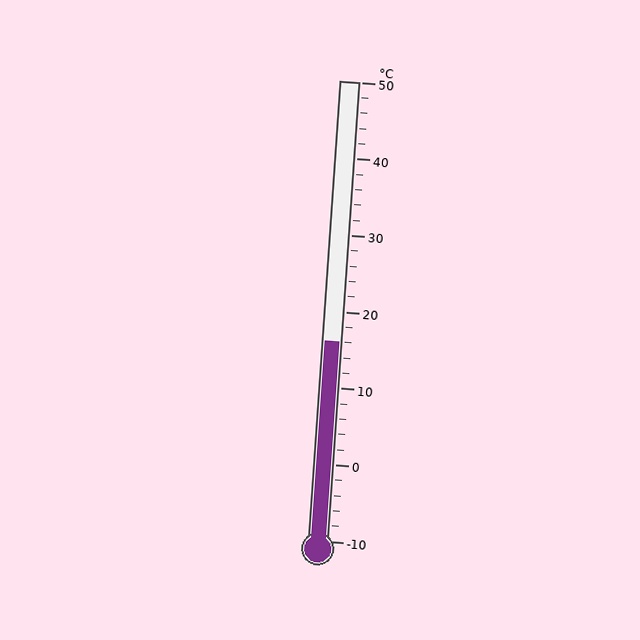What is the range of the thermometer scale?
The thermometer scale ranges from -10°C to 50°C.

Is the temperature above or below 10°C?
The temperature is above 10°C.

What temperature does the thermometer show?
The thermometer shows approximately 16°C.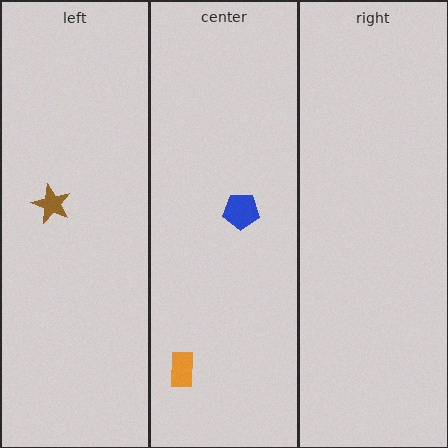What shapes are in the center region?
The blue pentagon, the orange rectangle.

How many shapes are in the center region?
2.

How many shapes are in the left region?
1.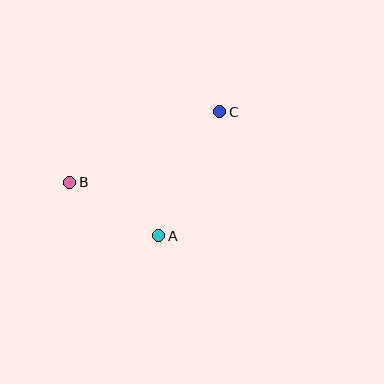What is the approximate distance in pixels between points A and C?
The distance between A and C is approximately 139 pixels.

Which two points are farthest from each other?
Points B and C are farthest from each other.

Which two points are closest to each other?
Points A and B are closest to each other.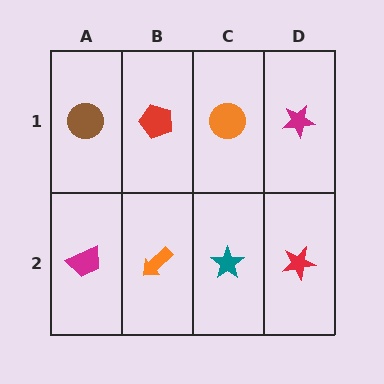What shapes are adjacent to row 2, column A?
A brown circle (row 1, column A), an orange arrow (row 2, column B).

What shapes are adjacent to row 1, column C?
A teal star (row 2, column C), a red pentagon (row 1, column B), a magenta star (row 1, column D).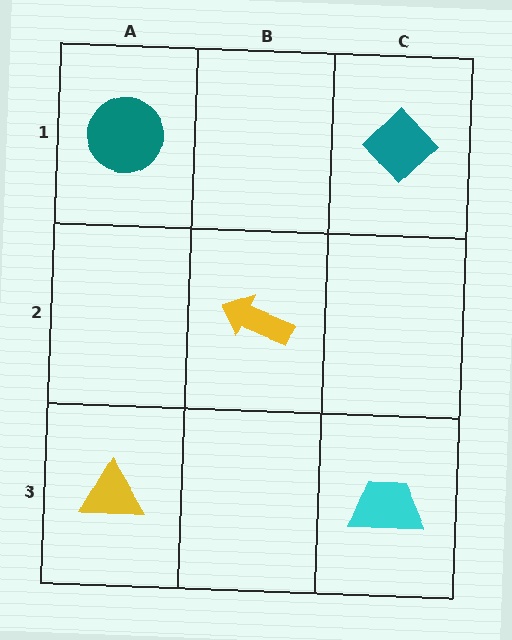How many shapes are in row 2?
1 shape.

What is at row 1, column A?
A teal circle.